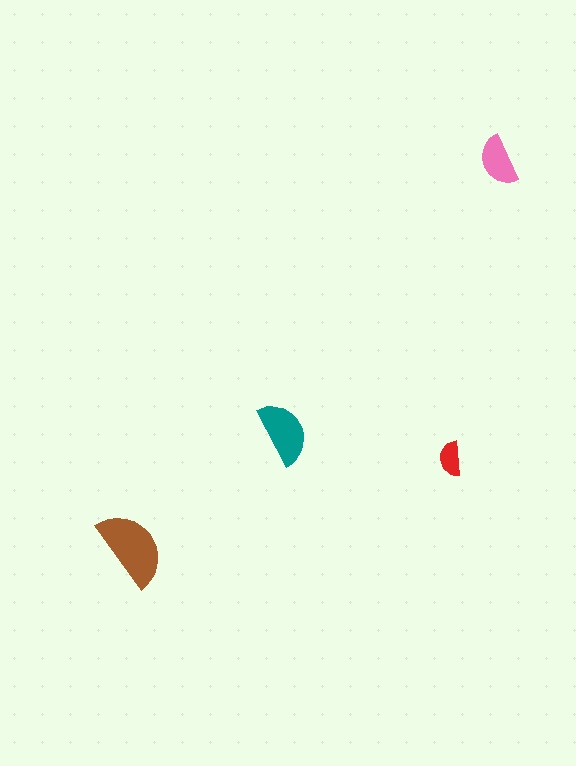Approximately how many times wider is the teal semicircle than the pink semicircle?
About 1.5 times wider.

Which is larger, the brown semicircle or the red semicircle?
The brown one.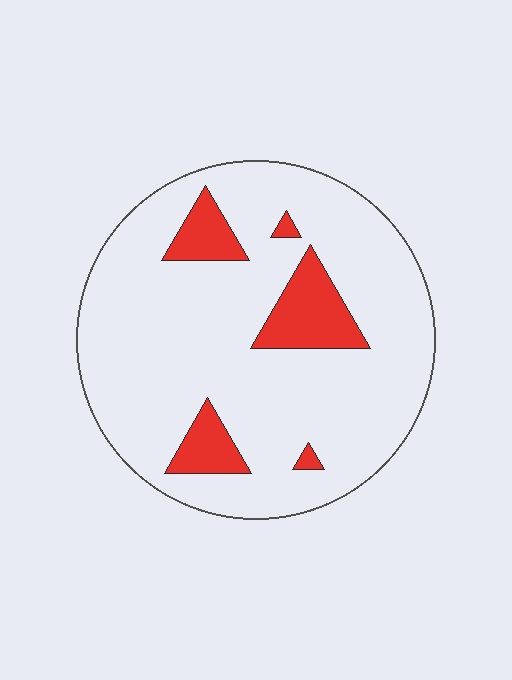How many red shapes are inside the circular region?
5.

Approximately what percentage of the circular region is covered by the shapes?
Approximately 15%.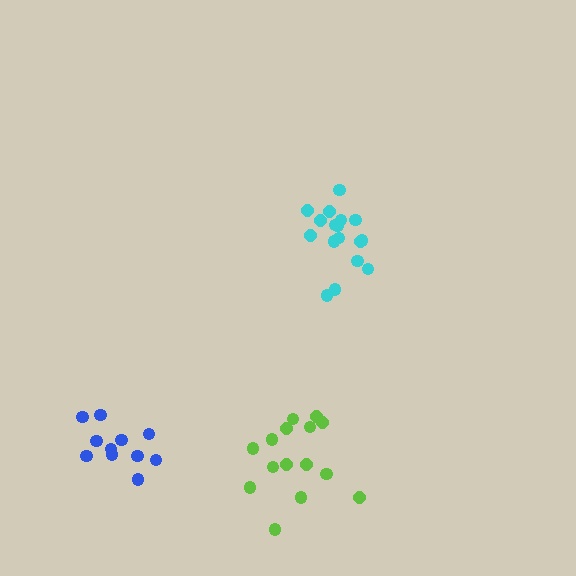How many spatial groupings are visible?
There are 3 spatial groupings.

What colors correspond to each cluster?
The clusters are colored: cyan, lime, blue.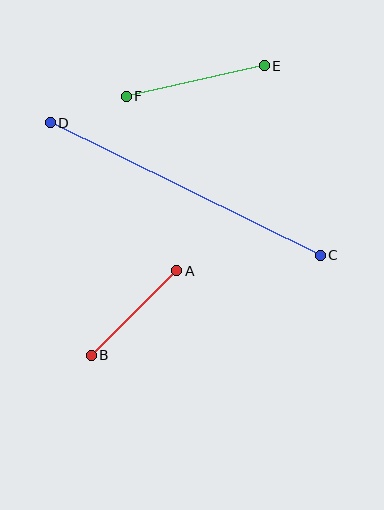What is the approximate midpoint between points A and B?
The midpoint is at approximately (134, 313) pixels.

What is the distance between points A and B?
The distance is approximately 120 pixels.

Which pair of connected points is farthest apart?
Points C and D are farthest apart.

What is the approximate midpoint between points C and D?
The midpoint is at approximately (185, 189) pixels.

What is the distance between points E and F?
The distance is approximately 141 pixels.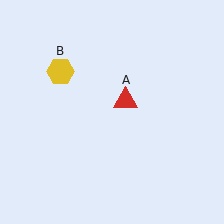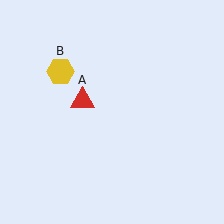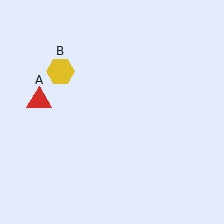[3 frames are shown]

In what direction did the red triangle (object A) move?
The red triangle (object A) moved left.